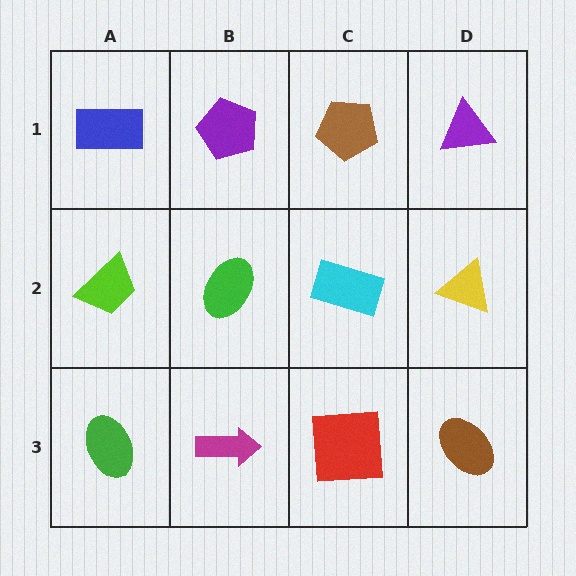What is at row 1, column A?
A blue rectangle.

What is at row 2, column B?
A green ellipse.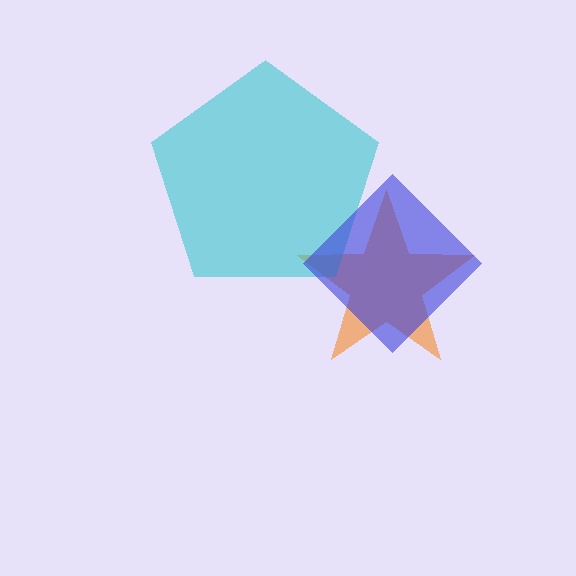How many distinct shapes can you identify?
There are 3 distinct shapes: an orange star, a cyan pentagon, a blue diamond.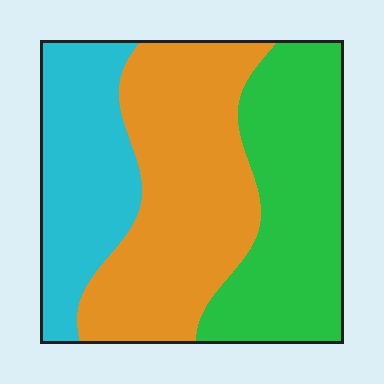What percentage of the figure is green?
Green takes up about one third (1/3) of the figure.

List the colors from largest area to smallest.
From largest to smallest: orange, green, cyan.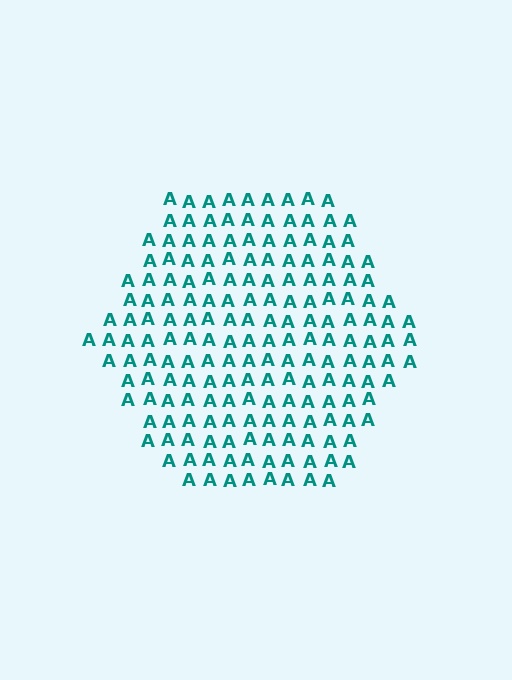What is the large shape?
The large shape is a hexagon.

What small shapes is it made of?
It is made of small letter A's.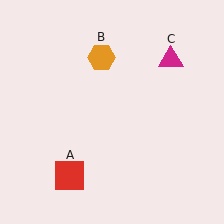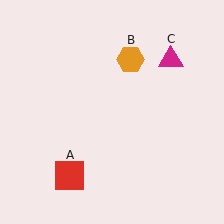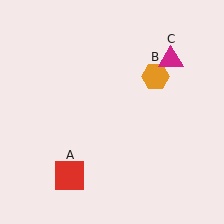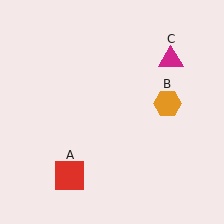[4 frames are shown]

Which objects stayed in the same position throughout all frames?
Red square (object A) and magenta triangle (object C) remained stationary.